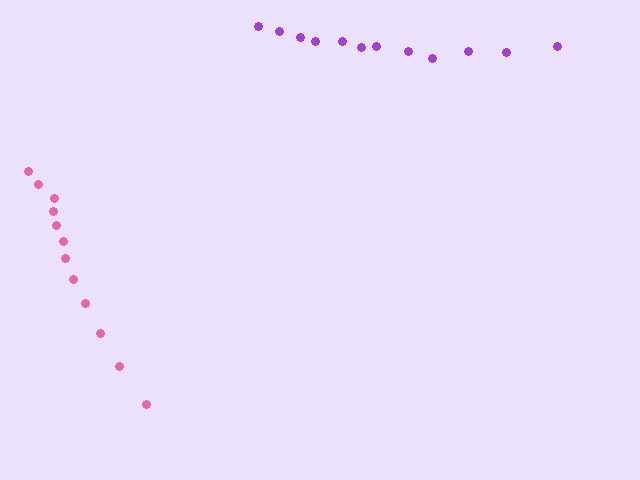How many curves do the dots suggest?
There are 2 distinct paths.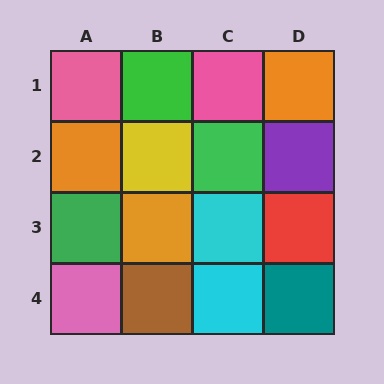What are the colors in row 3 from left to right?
Green, orange, cyan, red.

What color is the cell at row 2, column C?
Green.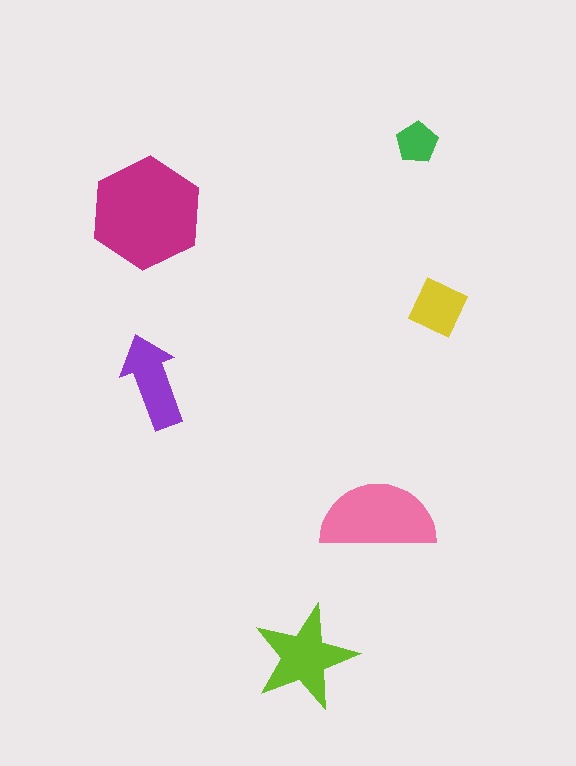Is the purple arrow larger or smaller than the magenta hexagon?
Smaller.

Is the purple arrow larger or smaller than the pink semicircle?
Smaller.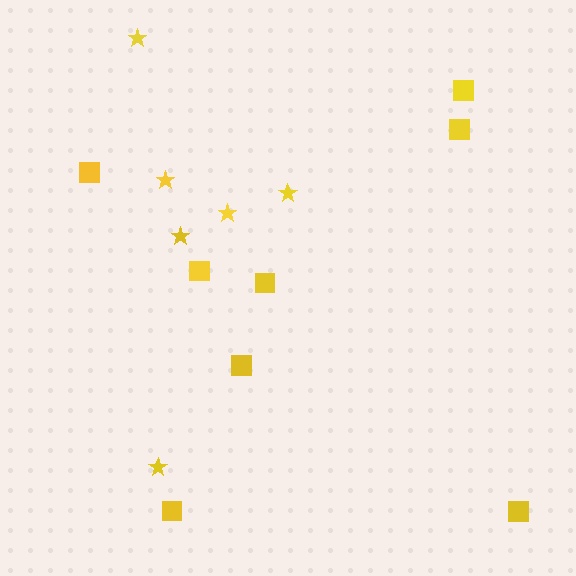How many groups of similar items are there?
There are 2 groups: one group of stars (6) and one group of squares (8).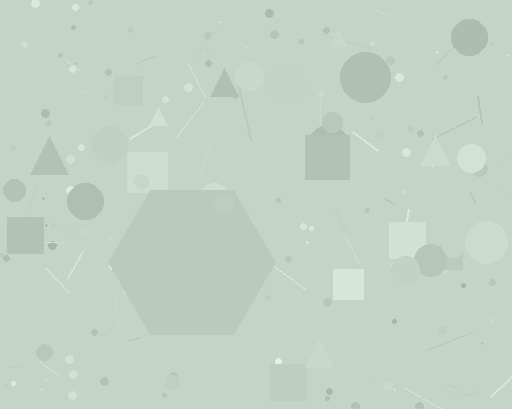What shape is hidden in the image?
A hexagon is hidden in the image.